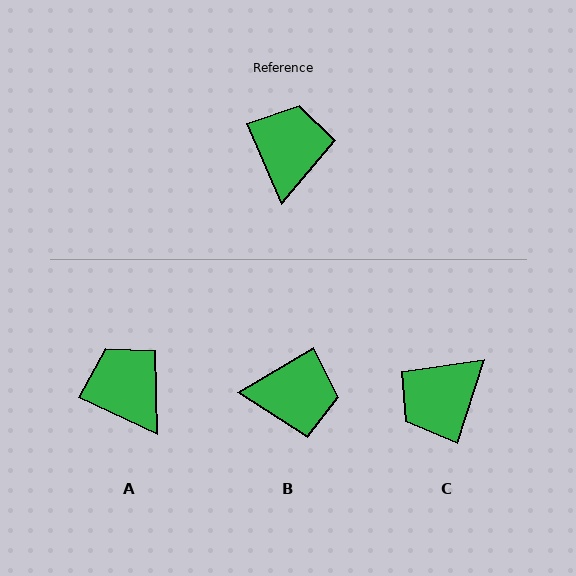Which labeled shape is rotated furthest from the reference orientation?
C, about 139 degrees away.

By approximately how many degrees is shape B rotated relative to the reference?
Approximately 83 degrees clockwise.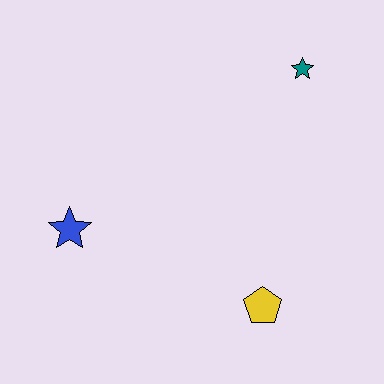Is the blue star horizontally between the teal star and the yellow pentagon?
No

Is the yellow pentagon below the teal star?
Yes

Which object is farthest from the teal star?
The blue star is farthest from the teal star.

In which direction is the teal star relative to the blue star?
The teal star is to the right of the blue star.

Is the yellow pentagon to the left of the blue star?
No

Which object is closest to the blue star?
The yellow pentagon is closest to the blue star.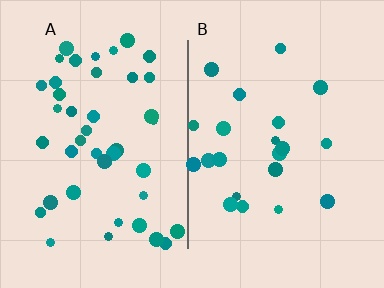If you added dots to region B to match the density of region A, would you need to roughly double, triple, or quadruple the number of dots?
Approximately double.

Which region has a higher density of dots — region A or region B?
A (the left).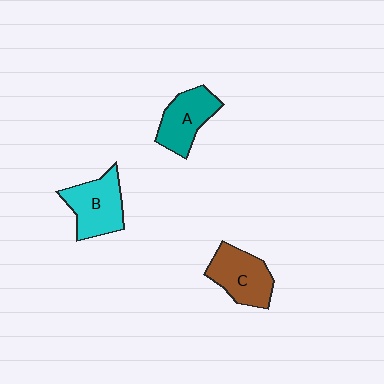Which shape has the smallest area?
Shape A (teal).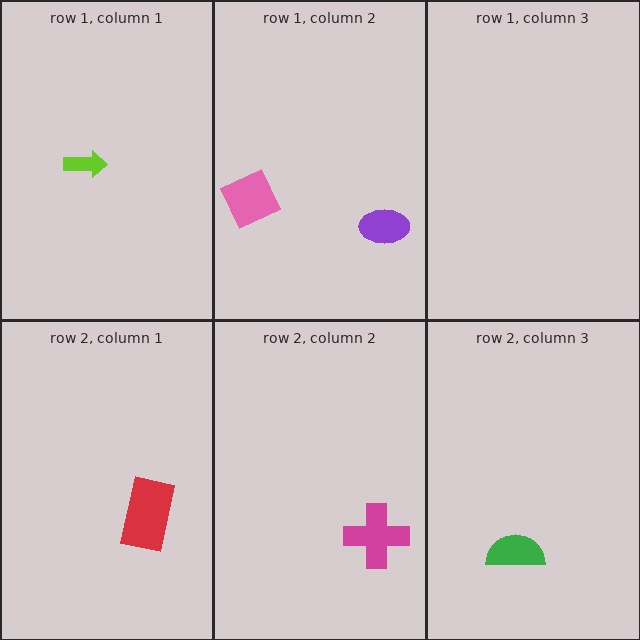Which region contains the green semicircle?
The row 2, column 3 region.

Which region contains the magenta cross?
The row 2, column 2 region.